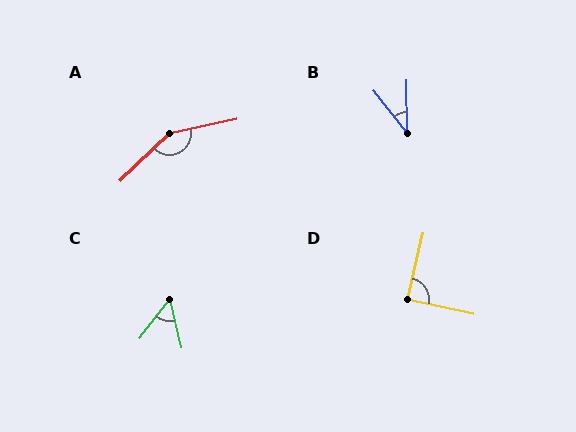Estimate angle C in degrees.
Approximately 50 degrees.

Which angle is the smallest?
B, at approximately 38 degrees.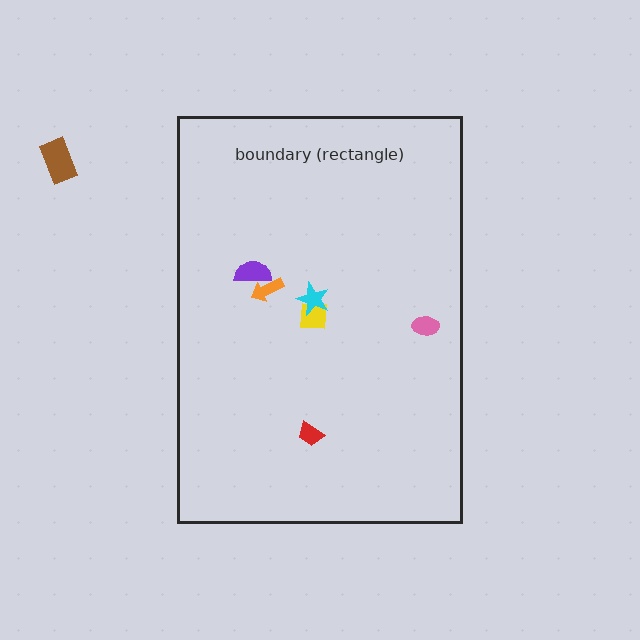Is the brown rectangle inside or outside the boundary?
Outside.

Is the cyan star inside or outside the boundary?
Inside.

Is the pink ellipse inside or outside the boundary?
Inside.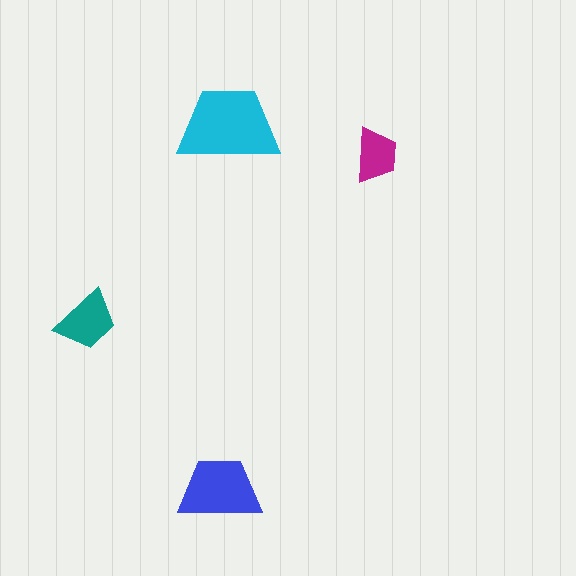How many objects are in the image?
There are 4 objects in the image.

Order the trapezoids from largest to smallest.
the cyan one, the blue one, the teal one, the magenta one.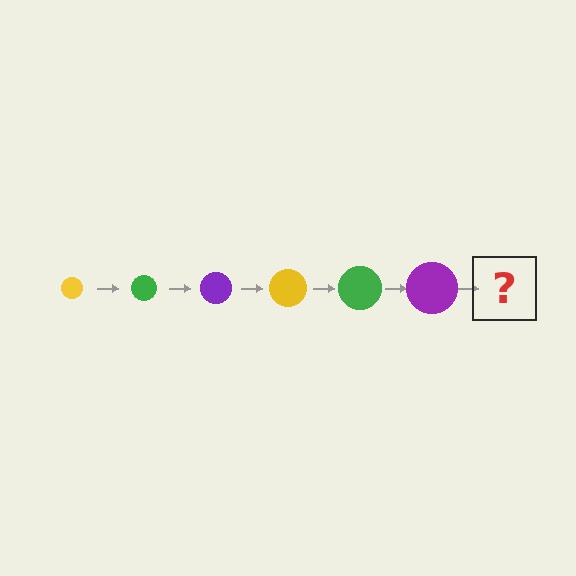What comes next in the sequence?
The next element should be a yellow circle, larger than the previous one.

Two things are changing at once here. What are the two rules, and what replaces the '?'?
The two rules are that the circle grows larger each step and the color cycles through yellow, green, and purple. The '?' should be a yellow circle, larger than the previous one.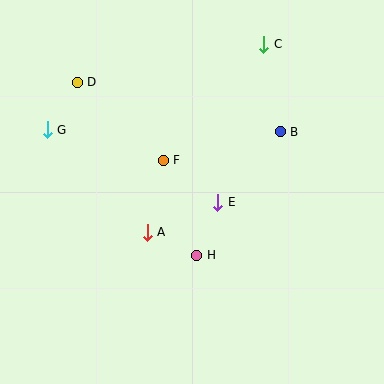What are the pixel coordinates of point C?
Point C is at (264, 44).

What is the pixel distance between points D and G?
The distance between D and G is 56 pixels.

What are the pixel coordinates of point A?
Point A is at (147, 232).